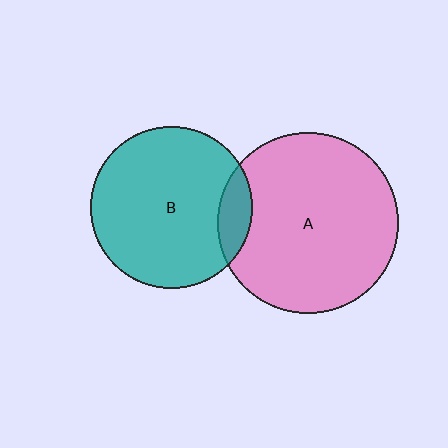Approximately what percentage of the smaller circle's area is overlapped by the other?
Approximately 10%.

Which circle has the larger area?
Circle A (pink).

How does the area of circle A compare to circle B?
Approximately 1.3 times.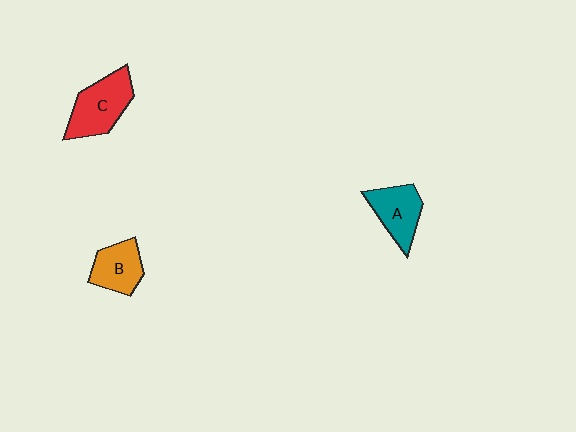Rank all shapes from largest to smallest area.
From largest to smallest: C (red), A (teal), B (orange).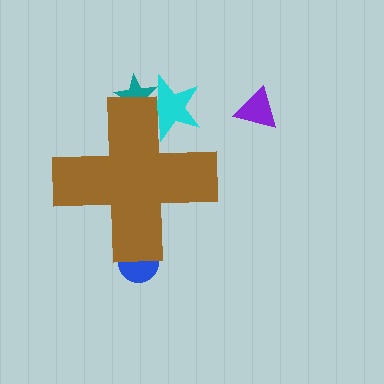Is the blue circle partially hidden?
Yes, the blue circle is partially hidden behind the brown cross.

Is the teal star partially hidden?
Yes, the teal star is partially hidden behind the brown cross.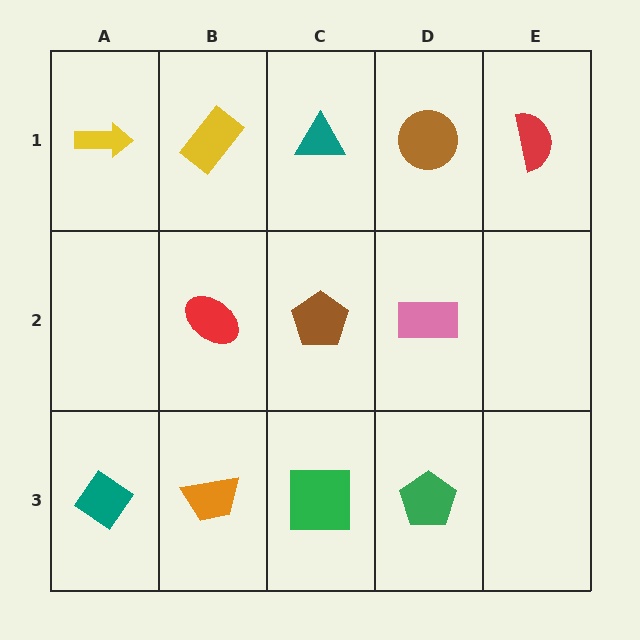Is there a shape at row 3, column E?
No, that cell is empty.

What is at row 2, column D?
A pink rectangle.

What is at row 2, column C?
A brown pentagon.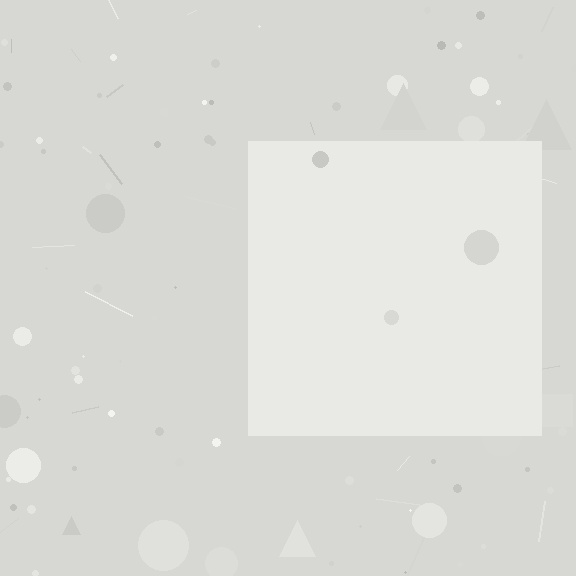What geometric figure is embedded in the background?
A square is embedded in the background.